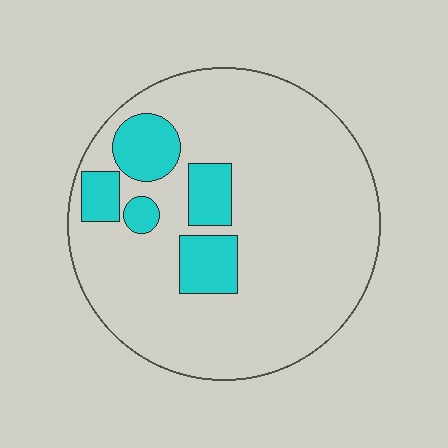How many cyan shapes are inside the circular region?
5.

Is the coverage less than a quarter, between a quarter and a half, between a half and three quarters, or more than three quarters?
Less than a quarter.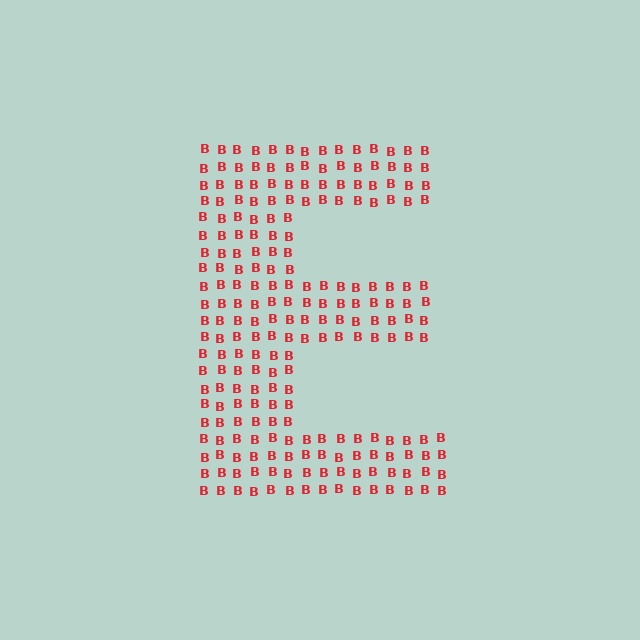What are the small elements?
The small elements are letter B's.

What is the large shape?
The large shape is the letter E.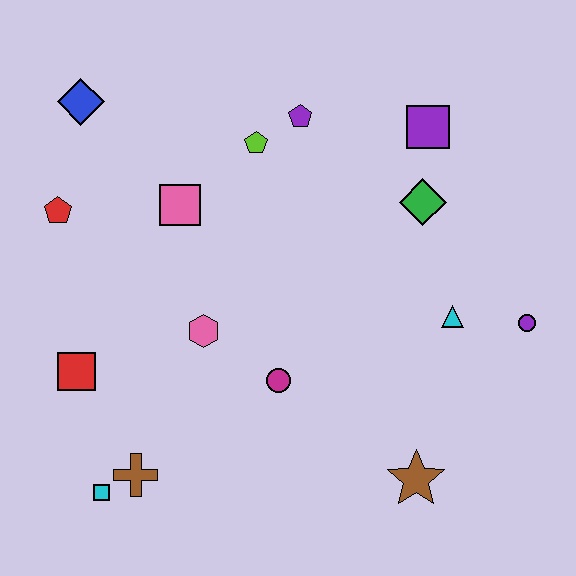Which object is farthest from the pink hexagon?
The purple circle is farthest from the pink hexagon.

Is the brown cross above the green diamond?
No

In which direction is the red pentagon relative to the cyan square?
The red pentagon is above the cyan square.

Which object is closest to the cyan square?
The brown cross is closest to the cyan square.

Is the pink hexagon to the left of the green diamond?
Yes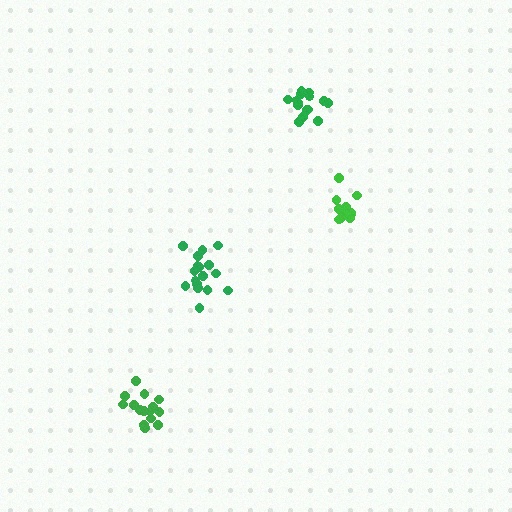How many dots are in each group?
Group 1: 13 dots, Group 2: 15 dots, Group 3: 17 dots, Group 4: 15 dots (60 total).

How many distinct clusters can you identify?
There are 4 distinct clusters.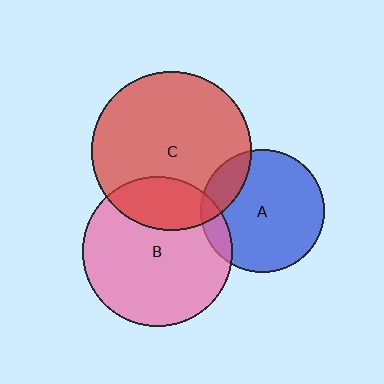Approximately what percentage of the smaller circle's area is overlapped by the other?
Approximately 15%.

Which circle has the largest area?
Circle C (red).